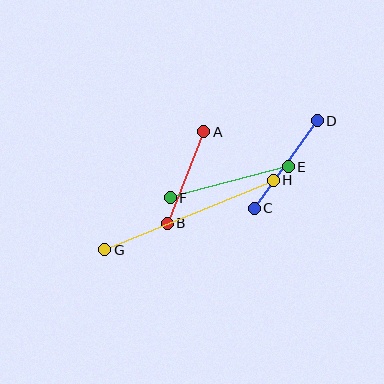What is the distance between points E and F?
The distance is approximately 122 pixels.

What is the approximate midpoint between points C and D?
The midpoint is at approximately (286, 164) pixels.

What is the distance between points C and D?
The distance is approximately 108 pixels.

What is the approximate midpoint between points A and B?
The midpoint is at approximately (185, 177) pixels.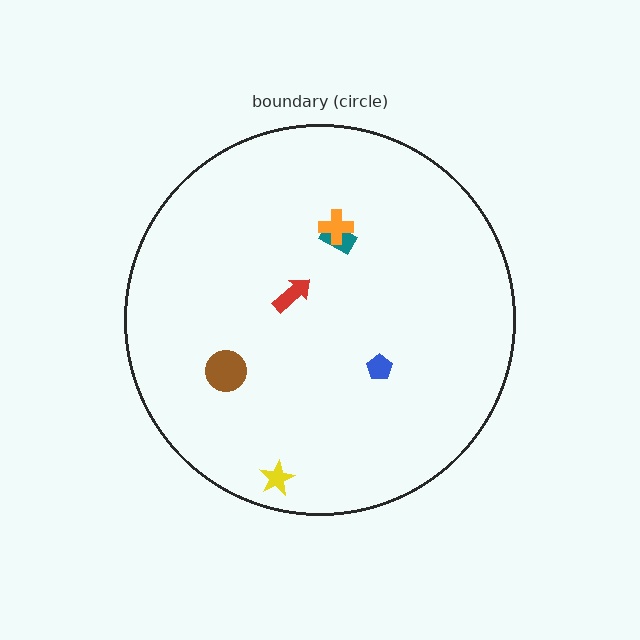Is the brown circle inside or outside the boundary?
Inside.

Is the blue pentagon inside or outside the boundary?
Inside.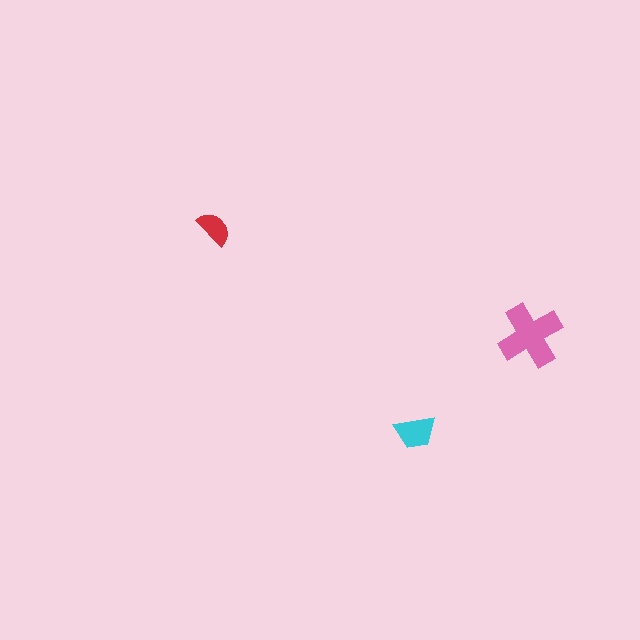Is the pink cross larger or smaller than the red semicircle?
Larger.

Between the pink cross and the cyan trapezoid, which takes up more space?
The pink cross.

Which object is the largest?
The pink cross.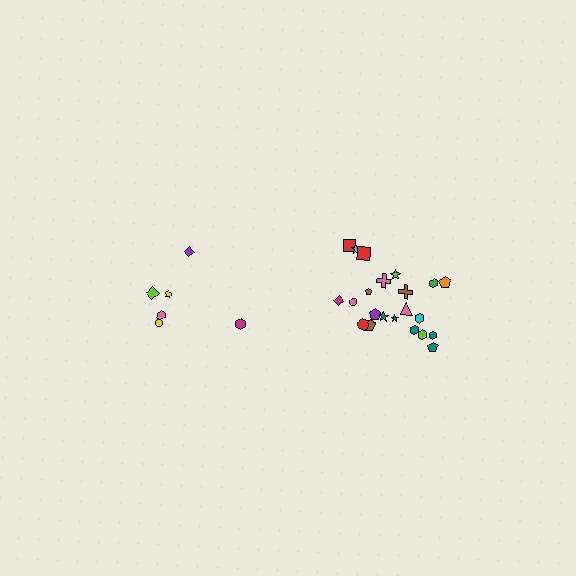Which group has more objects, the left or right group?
The right group.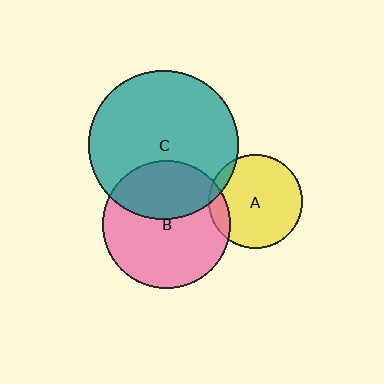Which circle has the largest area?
Circle C (teal).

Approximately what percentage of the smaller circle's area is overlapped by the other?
Approximately 5%.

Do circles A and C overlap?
Yes.